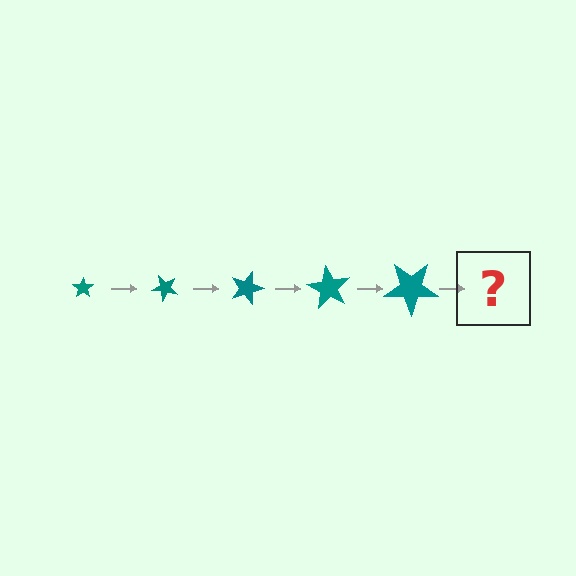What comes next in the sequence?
The next element should be a star, larger than the previous one and rotated 225 degrees from the start.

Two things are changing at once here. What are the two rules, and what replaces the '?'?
The two rules are that the star grows larger each step and it rotates 45 degrees each step. The '?' should be a star, larger than the previous one and rotated 225 degrees from the start.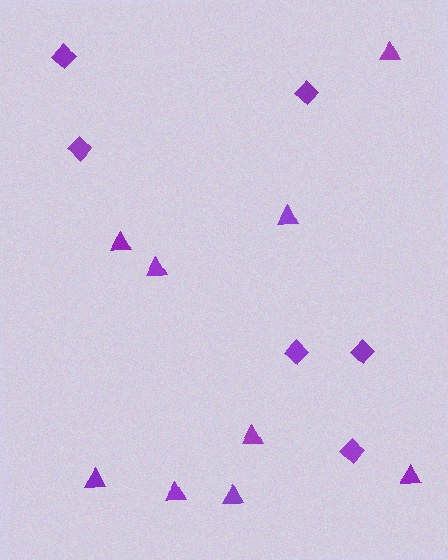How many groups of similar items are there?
There are 2 groups: one group of diamonds (6) and one group of triangles (9).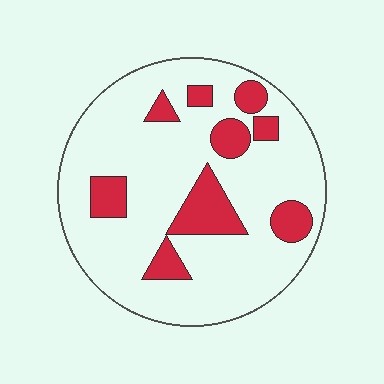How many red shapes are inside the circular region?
9.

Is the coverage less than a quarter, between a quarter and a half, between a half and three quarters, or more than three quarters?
Less than a quarter.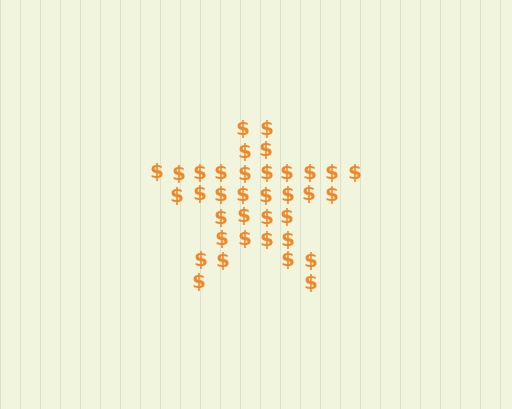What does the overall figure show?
The overall figure shows a star.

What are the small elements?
The small elements are dollar signs.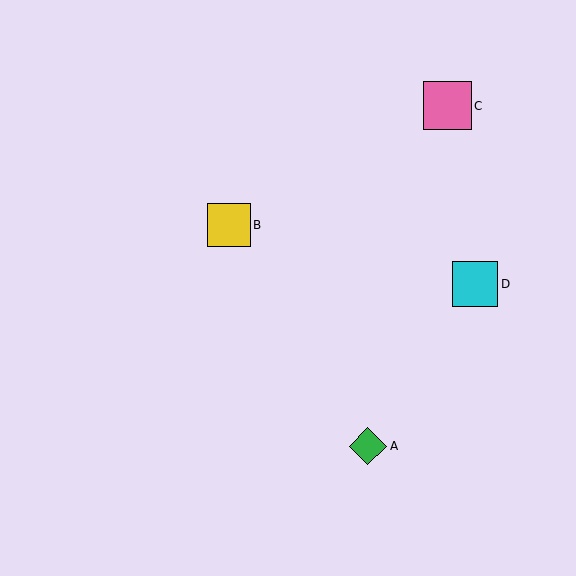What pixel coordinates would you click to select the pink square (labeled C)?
Click at (447, 106) to select the pink square C.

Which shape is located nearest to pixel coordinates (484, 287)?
The cyan square (labeled D) at (475, 284) is nearest to that location.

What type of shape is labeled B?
Shape B is a yellow square.